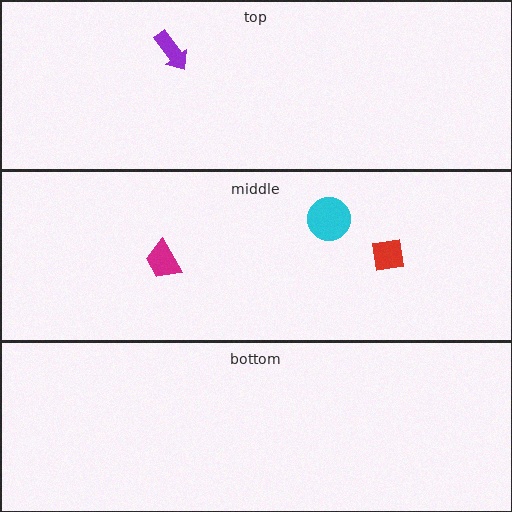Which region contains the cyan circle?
The middle region.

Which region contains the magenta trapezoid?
The middle region.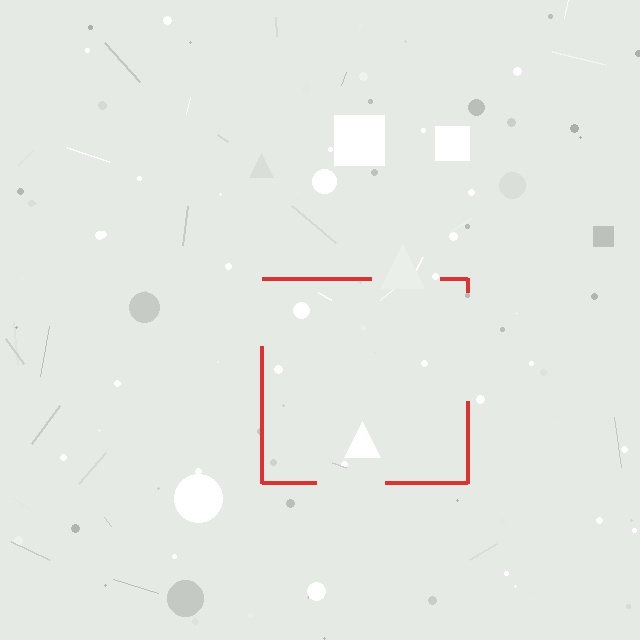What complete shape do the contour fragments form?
The contour fragments form a square.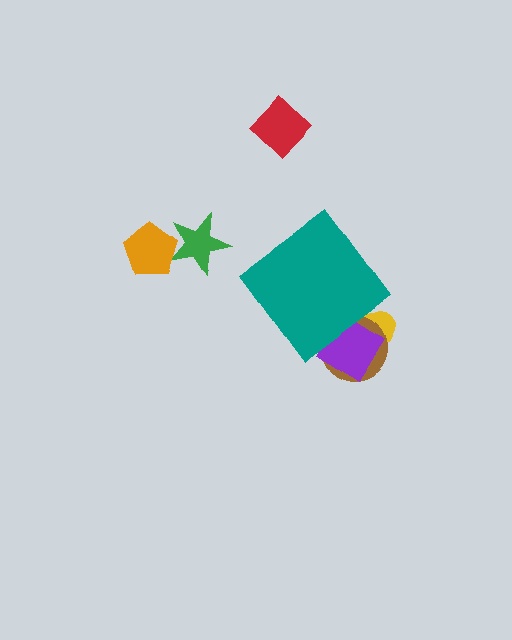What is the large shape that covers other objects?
A teal diamond.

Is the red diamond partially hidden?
No, the red diamond is fully visible.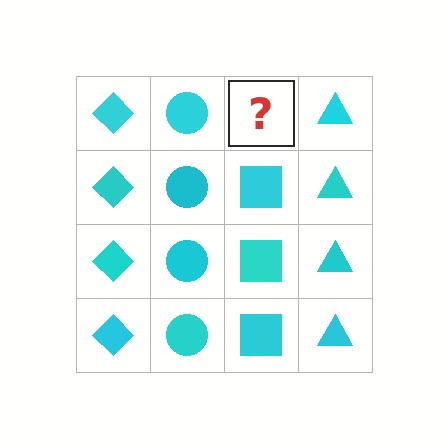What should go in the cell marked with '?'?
The missing cell should contain a cyan square.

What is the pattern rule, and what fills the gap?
The rule is that each column has a consistent shape. The gap should be filled with a cyan square.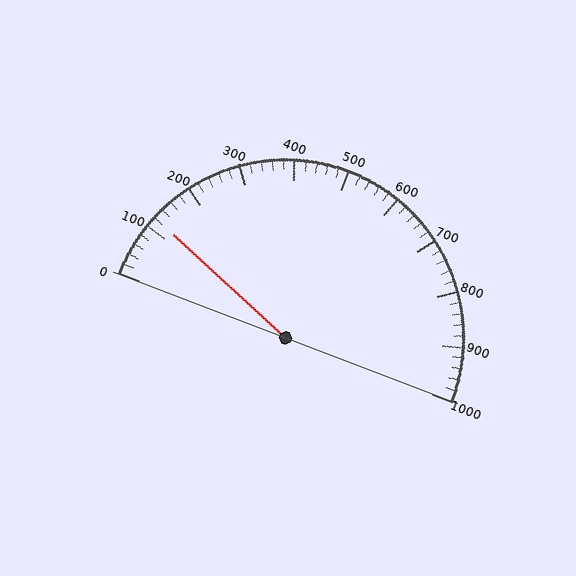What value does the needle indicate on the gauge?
The needle indicates approximately 120.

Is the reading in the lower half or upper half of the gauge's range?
The reading is in the lower half of the range (0 to 1000).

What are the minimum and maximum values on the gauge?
The gauge ranges from 0 to 1000.